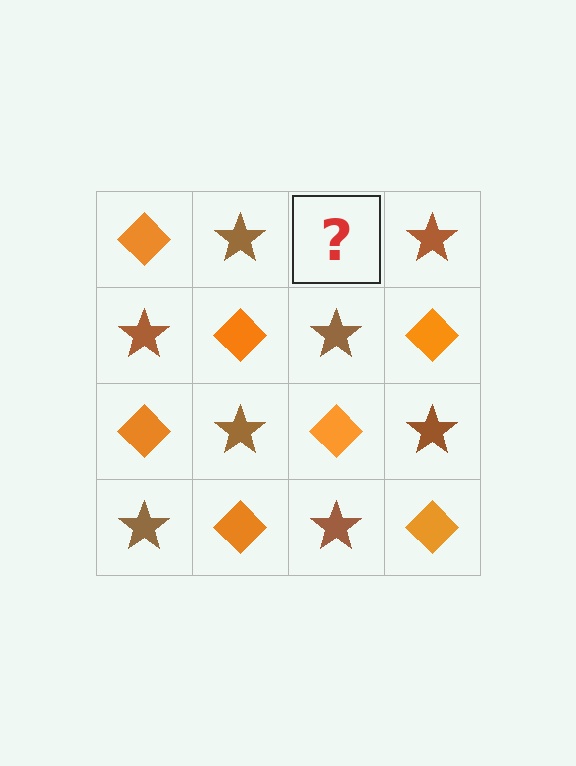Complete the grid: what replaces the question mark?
The question mark should be replaced with an orange diamond.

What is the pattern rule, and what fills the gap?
The rule is that it alternates orange diamond and brown star in a checkerboard pattern. The gap should be filled with an orange diamond.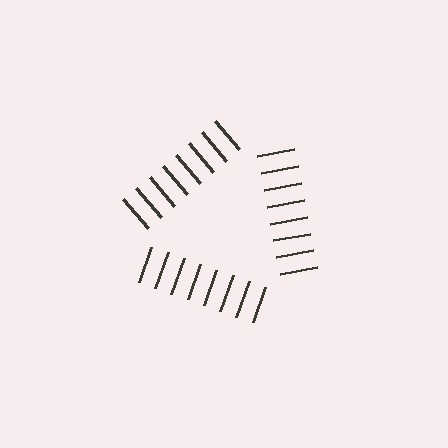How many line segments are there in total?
24 — 8 along each of the 3 edges.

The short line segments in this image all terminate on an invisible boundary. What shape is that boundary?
An illusory triangle — the line segments terminate on its edges but no continuous stroke is drawn.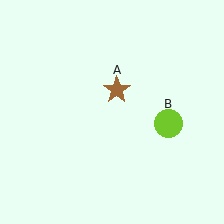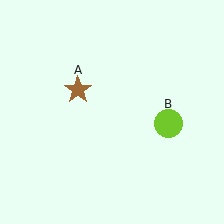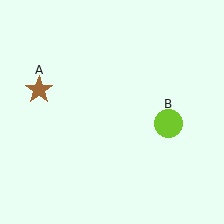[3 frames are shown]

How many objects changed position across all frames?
1 object changed position: brown star (object A).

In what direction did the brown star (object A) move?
The brown star (object A) moved left.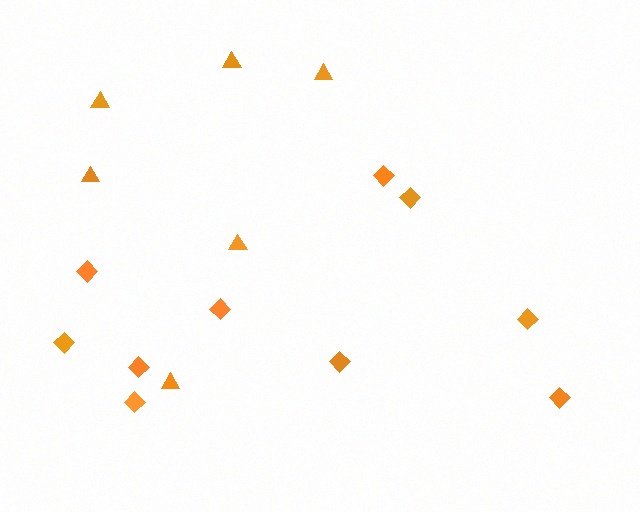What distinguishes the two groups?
There are 2 groups: one group of diamonds (10) and one group of triangles (6).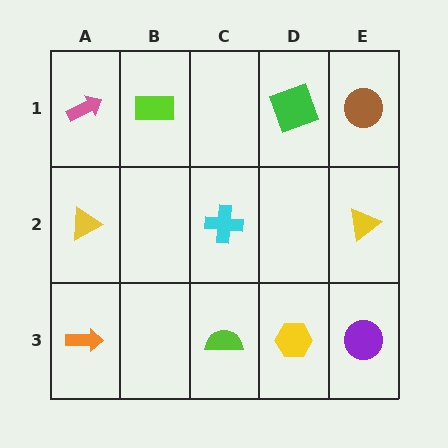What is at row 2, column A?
A yellow triangle.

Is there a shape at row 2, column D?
No, that cell is empty.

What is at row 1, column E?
A brown circle.